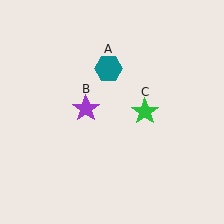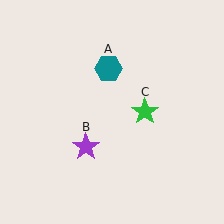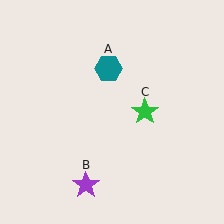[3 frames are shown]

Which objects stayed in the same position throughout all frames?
Teal hexagon (object A) and green star (object C) remained stationary.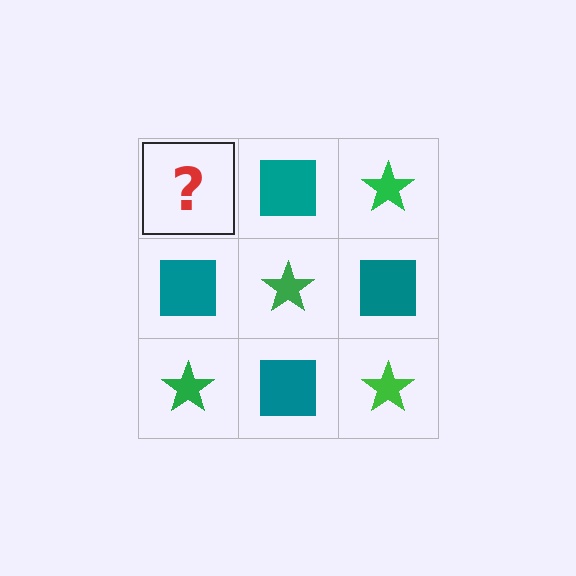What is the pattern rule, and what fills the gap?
The rule is that it alternates green star and teal square in a checkerboard pattern. The gap should be filled with a green star.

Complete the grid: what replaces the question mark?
The question mark should be replaced with a green star.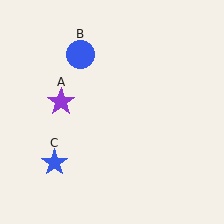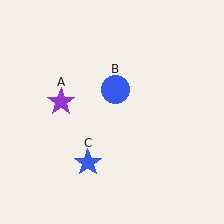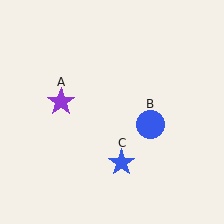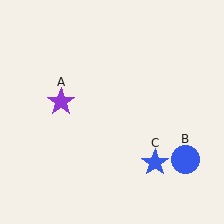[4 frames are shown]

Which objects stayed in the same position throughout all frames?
Purple star (object A) remained stationary.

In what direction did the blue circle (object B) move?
The blue circle (object B) moved down and to the right.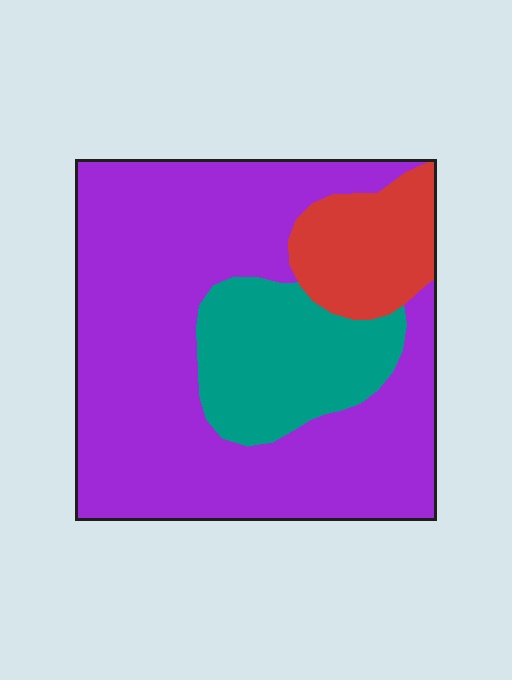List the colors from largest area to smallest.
From largest to smallest: purple, teal, red.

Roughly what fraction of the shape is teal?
Teal covers roughly 20% of the shape.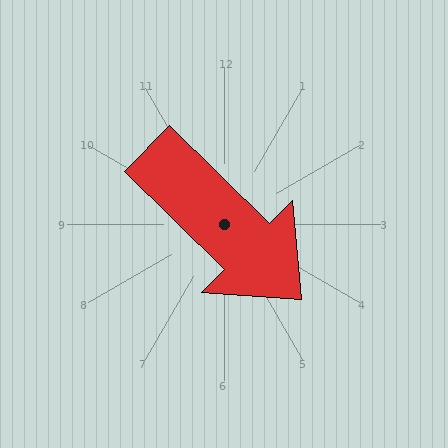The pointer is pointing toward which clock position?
Roughly 4 o'clock.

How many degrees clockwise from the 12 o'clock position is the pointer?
Approximately 134 degrees.